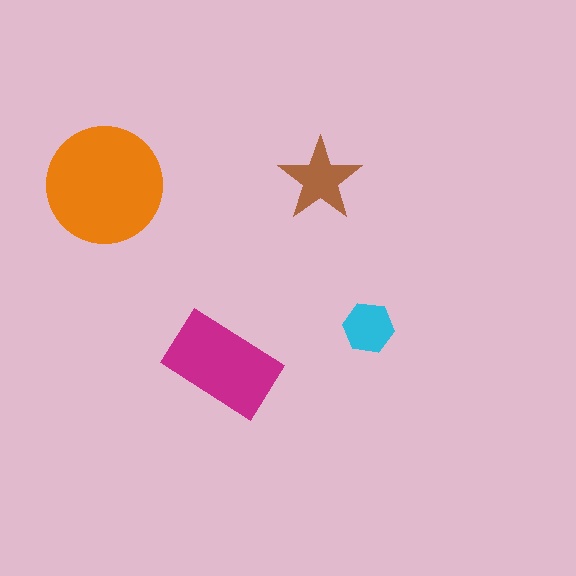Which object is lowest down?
The magenta rectangle is bottommost.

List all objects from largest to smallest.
The orange circle, the magenta rectangle, the brown star, the cyan hexagon.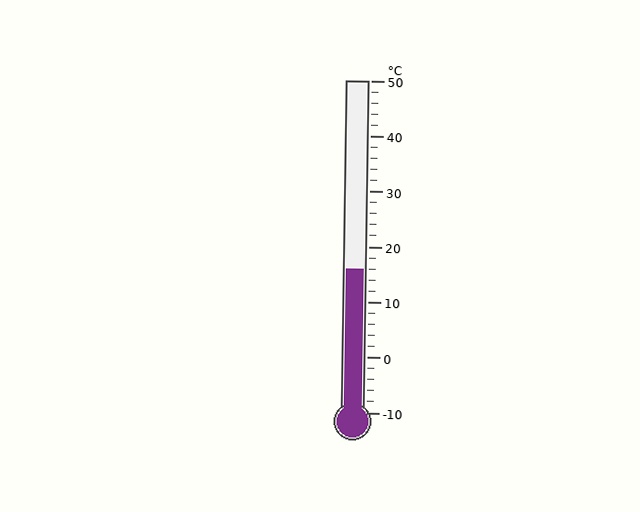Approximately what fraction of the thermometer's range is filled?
The thermometer is filled to approximately 45% of its range.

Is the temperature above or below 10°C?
The temperature is above 10°C.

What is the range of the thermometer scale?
The thermometer scale ranges from -10°C to 50°C.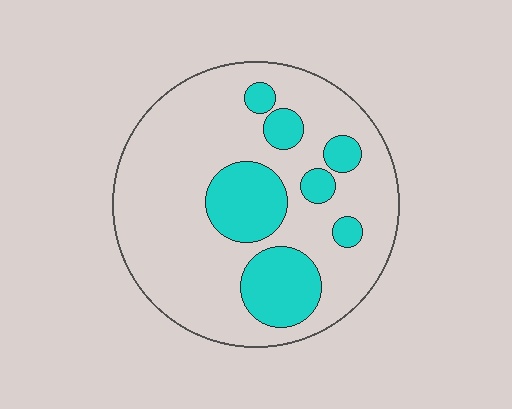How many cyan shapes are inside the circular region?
7.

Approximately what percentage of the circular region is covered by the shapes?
Approximately 25%.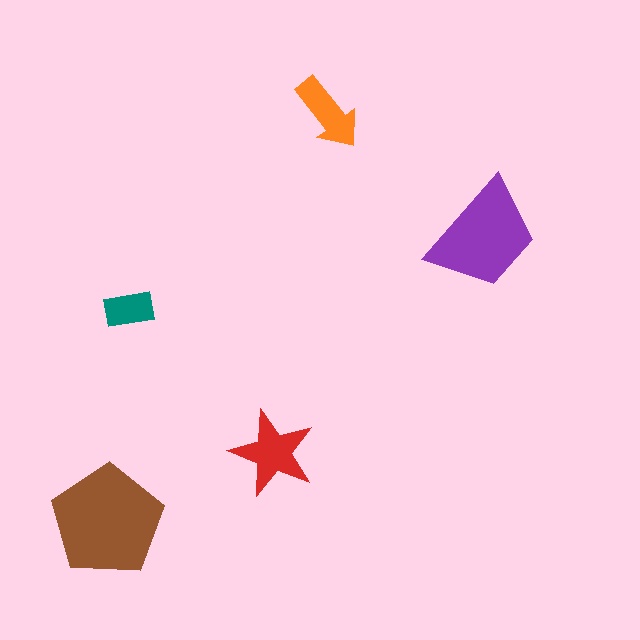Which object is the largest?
The brown pentagon.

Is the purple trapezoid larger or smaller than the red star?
Larger.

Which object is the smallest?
The teal rectangle.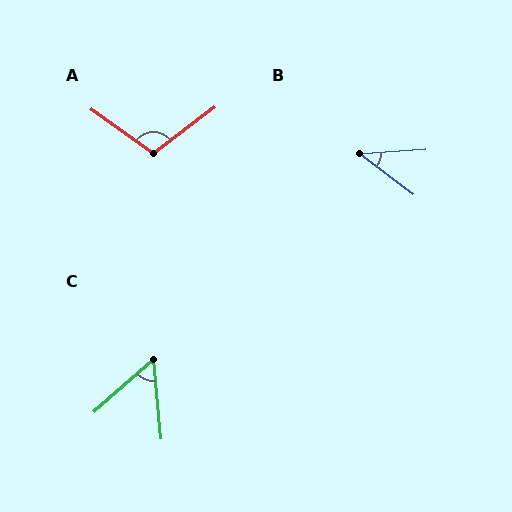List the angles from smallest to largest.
B (41°), C (54°), A (108°).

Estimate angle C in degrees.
Approximately 54 degrees.